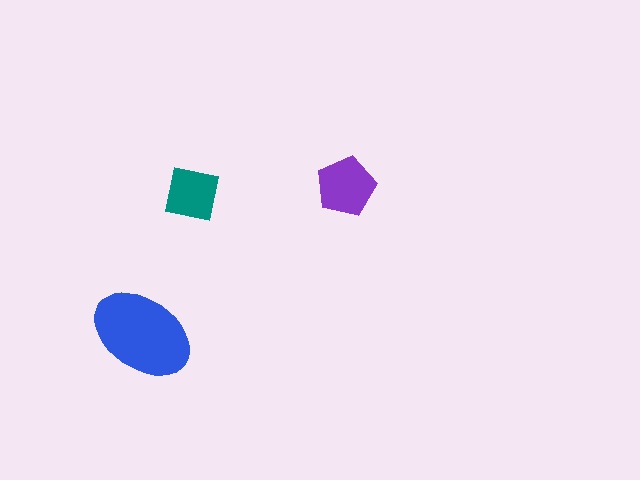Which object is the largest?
The blue ellipse.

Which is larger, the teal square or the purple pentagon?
The purple pentagon.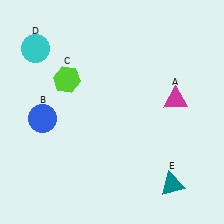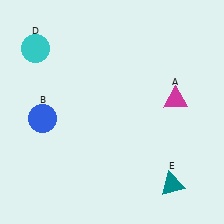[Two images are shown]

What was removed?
The lime hexagon (C) was removed in Image 2.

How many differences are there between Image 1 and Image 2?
There is 1 difference between the two images.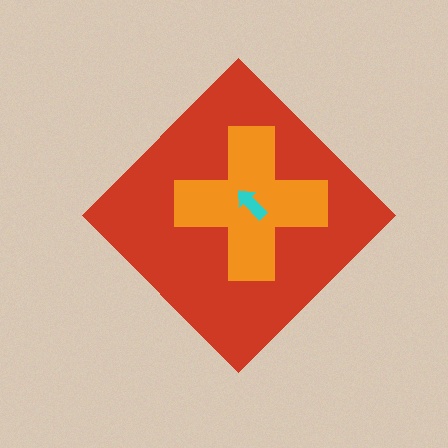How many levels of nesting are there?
3.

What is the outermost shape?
The red diamond.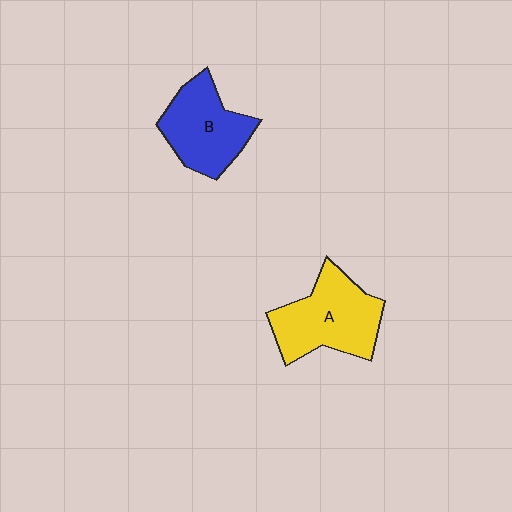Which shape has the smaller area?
Shape B (blue).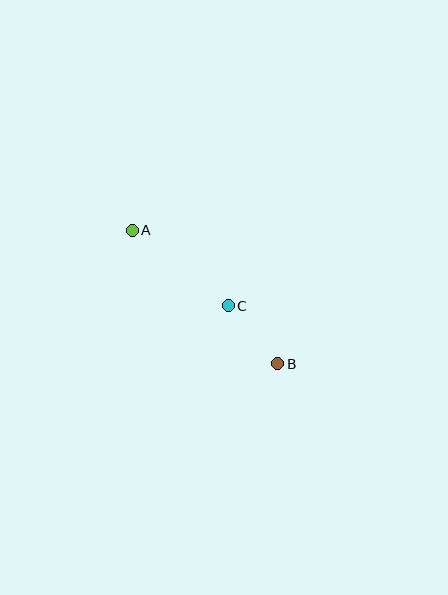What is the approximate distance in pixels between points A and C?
The distance between A and C is approximately 122 pixels.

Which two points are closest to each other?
Points B and C are closest to each other.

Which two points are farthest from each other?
Points A and B are farthest from each other.